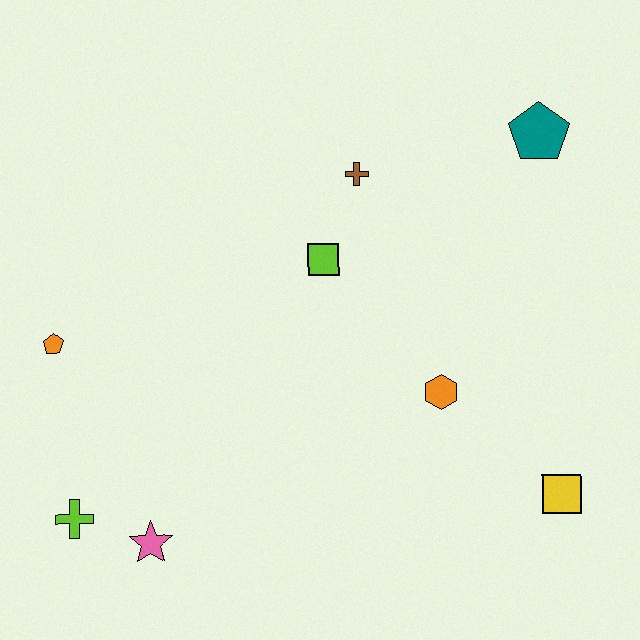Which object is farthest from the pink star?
The teal pentagon is farthest from the pink star.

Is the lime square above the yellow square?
Yes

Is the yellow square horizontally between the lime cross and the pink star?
No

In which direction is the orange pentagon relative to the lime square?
The orange pentagon is to the left of the lime square.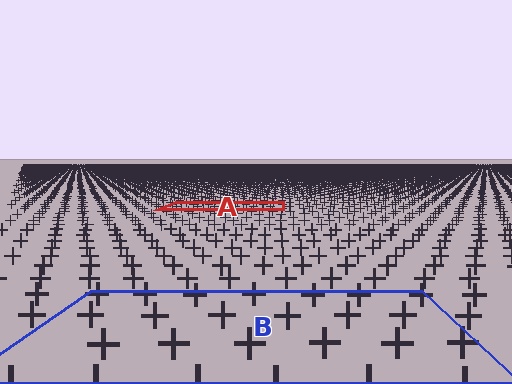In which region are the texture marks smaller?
The texture marks are smaller in region A, because it is farther away.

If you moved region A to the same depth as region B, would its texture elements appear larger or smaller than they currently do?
They would appear larger. At a closer depth, the same texture elements are projected at a bigger on-screen size.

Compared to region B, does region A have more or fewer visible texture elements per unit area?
Region A has more texture elements per unit area — they are packed more densely because it is farther away.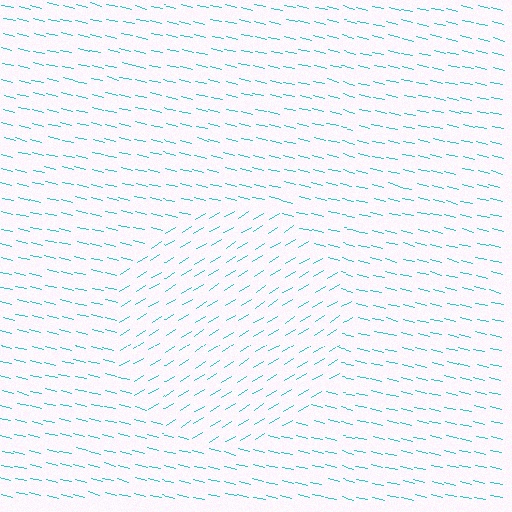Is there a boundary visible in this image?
Yes, there is a texture boundary formed by a change in line orientation.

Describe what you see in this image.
The image is filled with small cyan line segments. A circle region in the image has lines oriented differently from the surrounding lines, creating a visible texture boundary.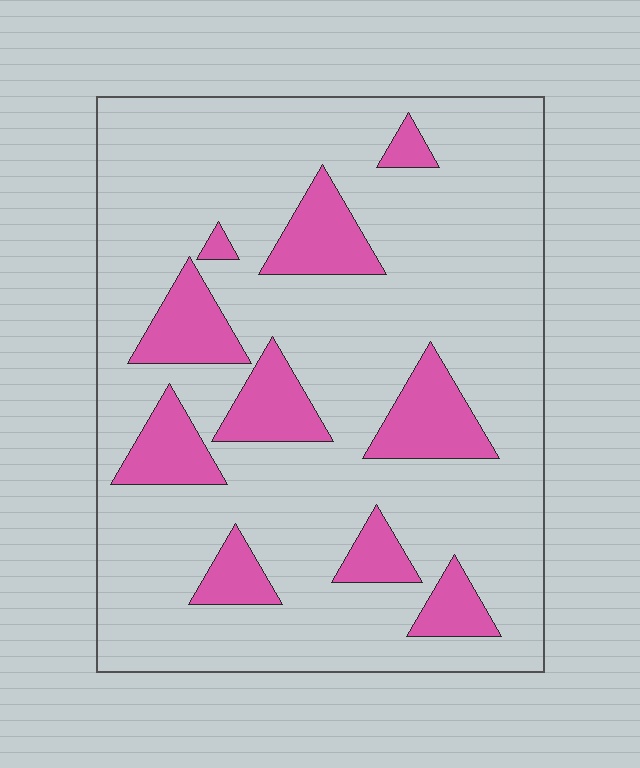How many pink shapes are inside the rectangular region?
10.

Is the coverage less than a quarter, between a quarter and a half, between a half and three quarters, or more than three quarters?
Less than a quarter.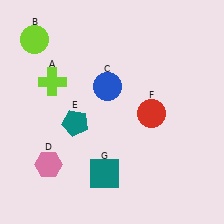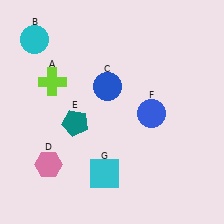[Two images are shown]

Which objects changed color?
B changed from lime to cyan. F changed from red to blue. G changed from teal to cyan.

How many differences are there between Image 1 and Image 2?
There are 3 differences between the two images.